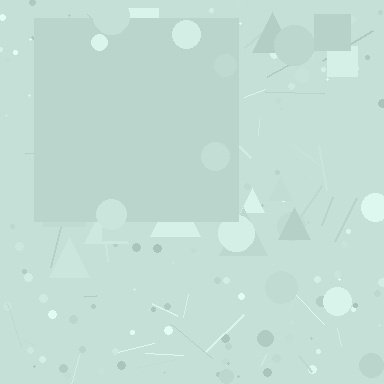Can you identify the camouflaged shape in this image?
The camouflaged shape is a square.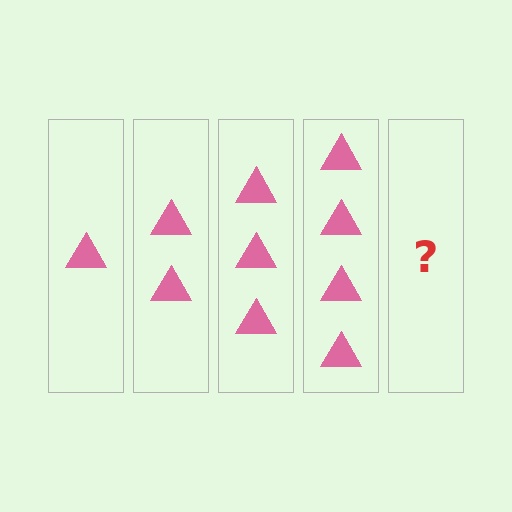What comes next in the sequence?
The next element should be 5 triangles.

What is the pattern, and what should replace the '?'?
The pattern is that each step adds one more triangle. The '?' should be 5 triangles.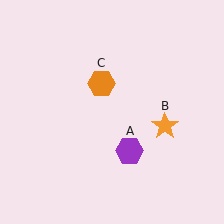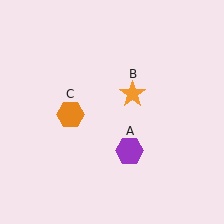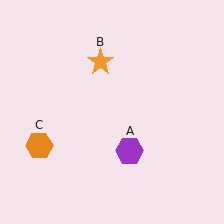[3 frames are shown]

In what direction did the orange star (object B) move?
The orange star (object B) moved up and to the left.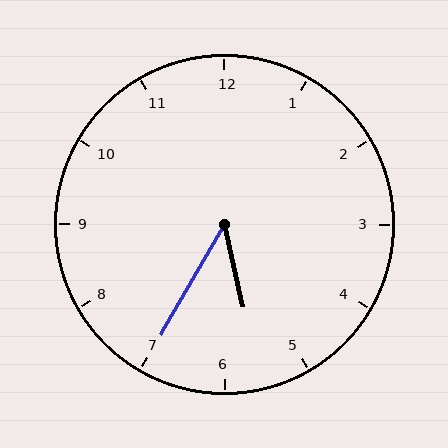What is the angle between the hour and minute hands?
Approximately 42 degrees.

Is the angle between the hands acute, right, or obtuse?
It is acute.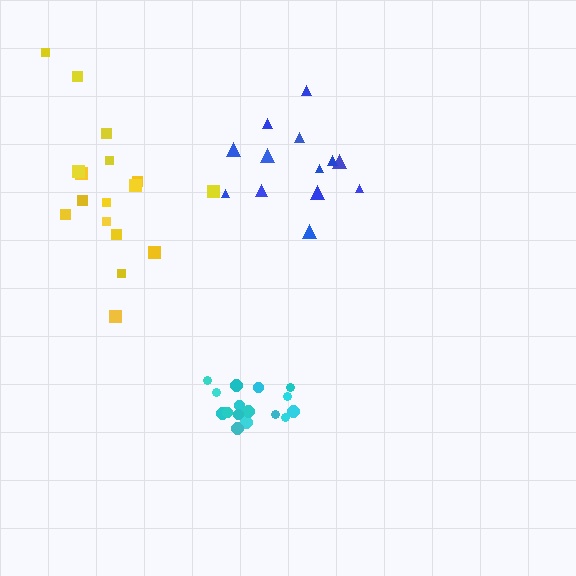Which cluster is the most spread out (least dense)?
Yellow.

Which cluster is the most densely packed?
Cyan.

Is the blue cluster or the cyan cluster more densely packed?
Cyan.